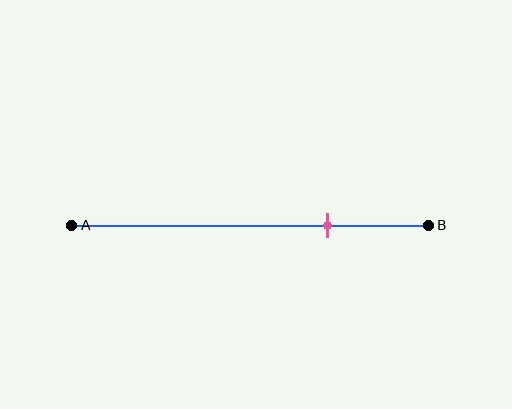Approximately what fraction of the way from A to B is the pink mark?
The pink mark is approximately 70% of the way from A to B.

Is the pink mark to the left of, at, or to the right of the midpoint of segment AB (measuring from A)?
The pink mark is to the right of the midpoint of segment AB.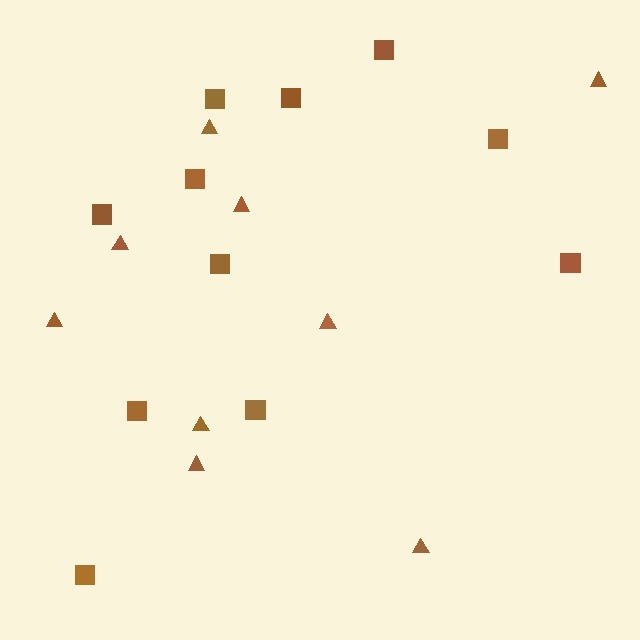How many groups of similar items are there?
There are 2 groups: one group of squares (11) and one group of triangles (9).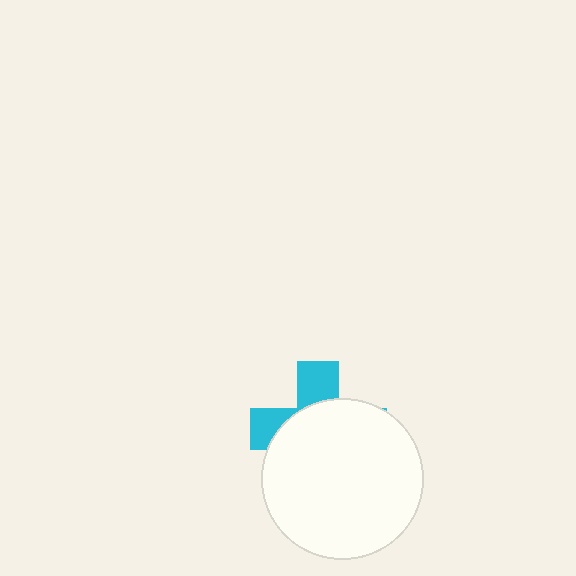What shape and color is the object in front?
The object in front is a white circle.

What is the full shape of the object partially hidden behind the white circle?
The partially hidden object is a cyan cross.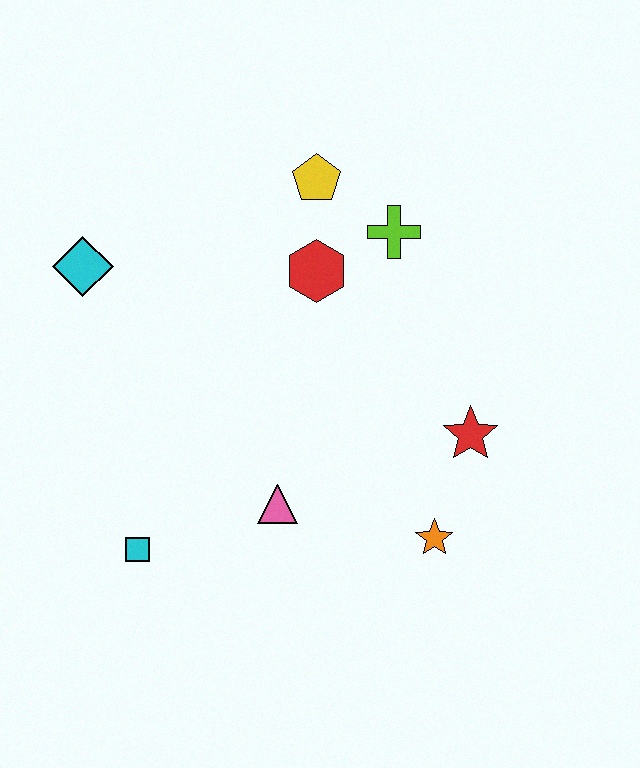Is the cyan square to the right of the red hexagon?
No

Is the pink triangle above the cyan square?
Yes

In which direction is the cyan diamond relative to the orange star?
The cyan diamond is to the left of the orange star.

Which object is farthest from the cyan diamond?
The orange star is farthest from the cyan diamond.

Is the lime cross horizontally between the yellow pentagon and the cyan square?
No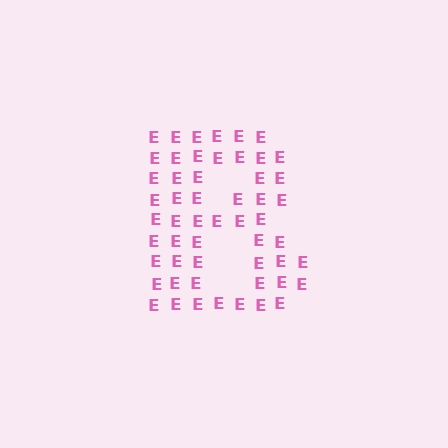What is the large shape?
The large shape is the letter B.